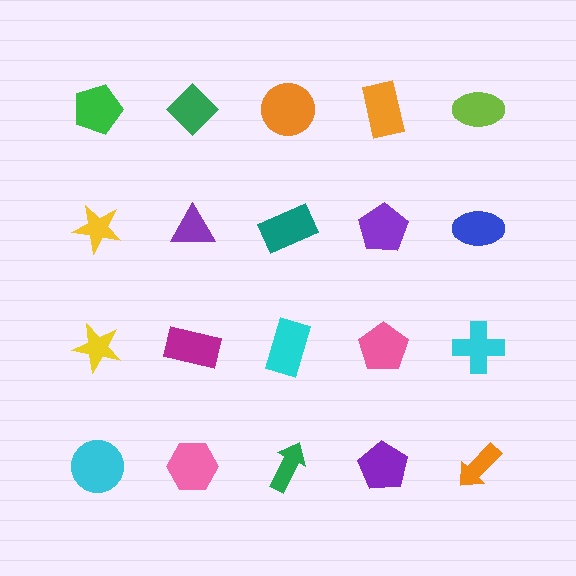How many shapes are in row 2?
5 shapes.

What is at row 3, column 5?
A cyan cross.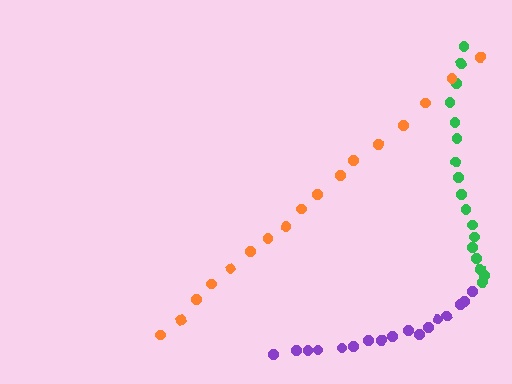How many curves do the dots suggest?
There are 3 distinct paths.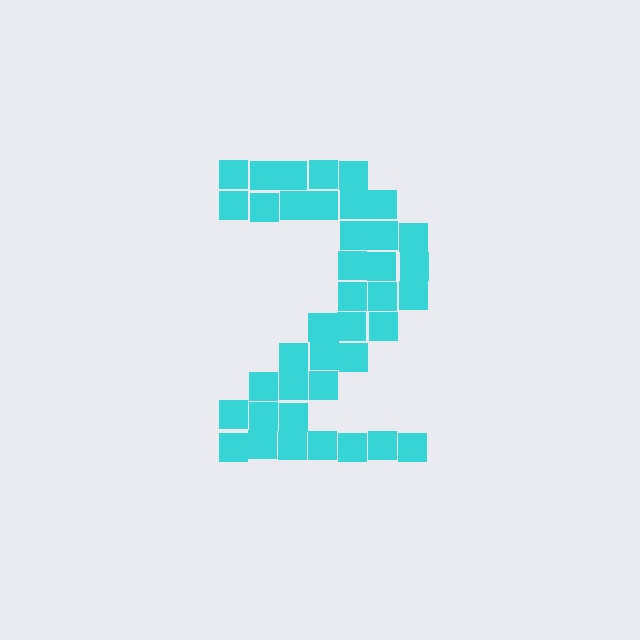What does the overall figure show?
The overall figure shows the digit 2.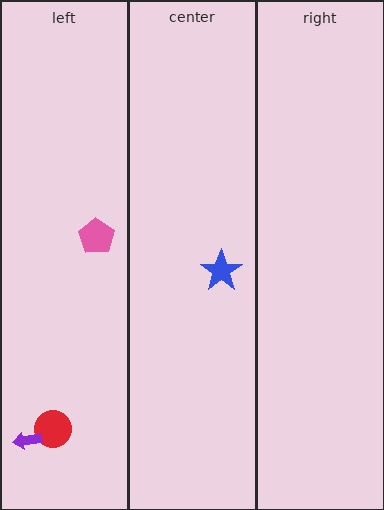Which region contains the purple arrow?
The left region.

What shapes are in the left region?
The red circle, the purple arrow, the pink pentagon.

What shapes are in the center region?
The blue star.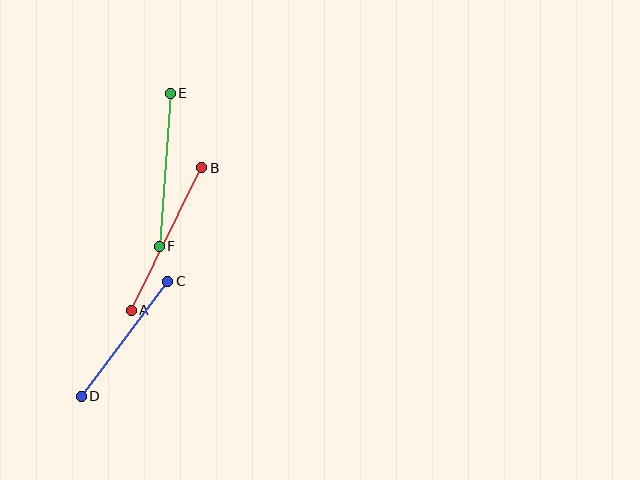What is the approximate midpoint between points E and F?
The midpoint is at approximately (165, 170) pixels.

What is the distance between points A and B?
The distance is approximately 159 pixels.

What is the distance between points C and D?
The distance is approximately 144 pixels.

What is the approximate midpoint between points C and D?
The midpoint is at approximately (125, 339) pixels.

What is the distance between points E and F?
The distance is approximately 153 pixels.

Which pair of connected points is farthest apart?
Points A and B are farthest apart.